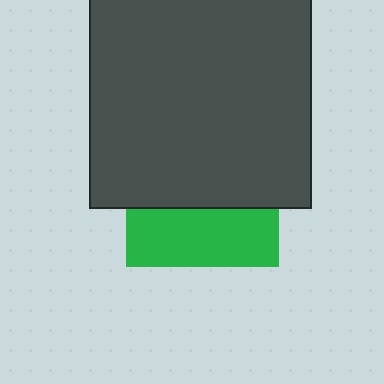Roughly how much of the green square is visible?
A small part of it is visible (roughly 38%).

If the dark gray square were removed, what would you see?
You would see the complete green square.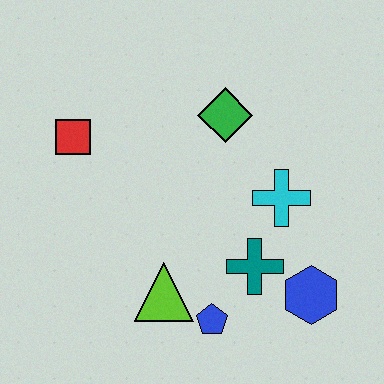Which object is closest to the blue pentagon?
The lime triangle is closest to the blue pentagon.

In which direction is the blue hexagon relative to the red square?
The blue hexagon is to the right of the red square.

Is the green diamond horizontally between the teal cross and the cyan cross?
No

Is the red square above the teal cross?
Yes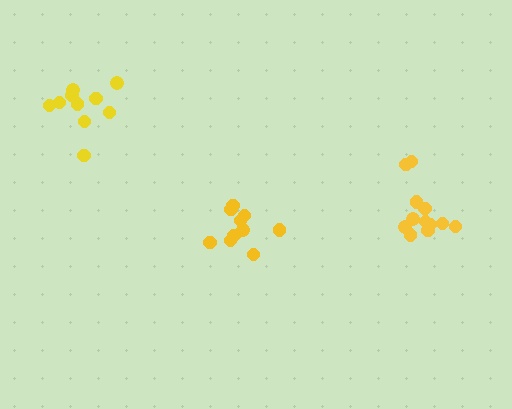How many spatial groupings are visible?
There are 3 spatial groupings.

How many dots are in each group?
Group 1: 10 dots, Group 2: 10 dots, Group 3: 12 dots (32 total).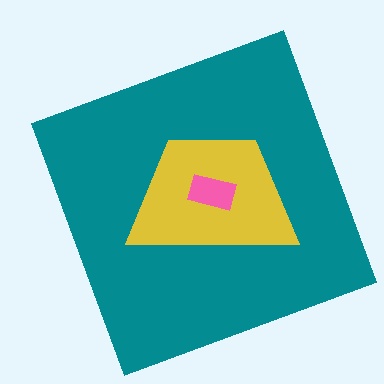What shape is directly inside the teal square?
The yellow trapezoid.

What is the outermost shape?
The teal square.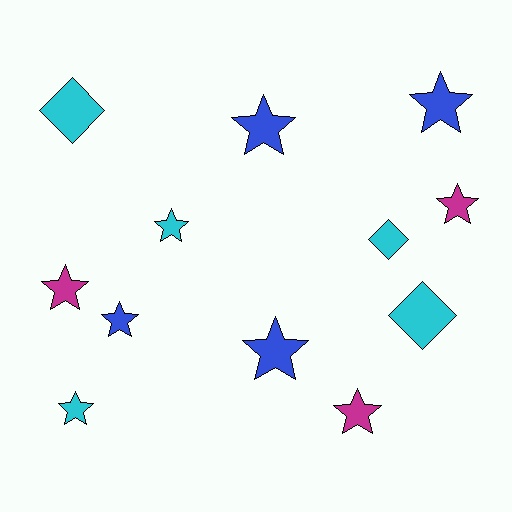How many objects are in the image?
There are 12 objects.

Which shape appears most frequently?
Star, with 9 objects.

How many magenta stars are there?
There are 3 magenta stars.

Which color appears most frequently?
Cyan, with 5 objects.